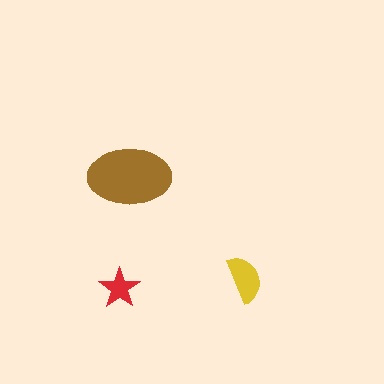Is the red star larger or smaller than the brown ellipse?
Smaller.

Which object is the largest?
The brown ellipse.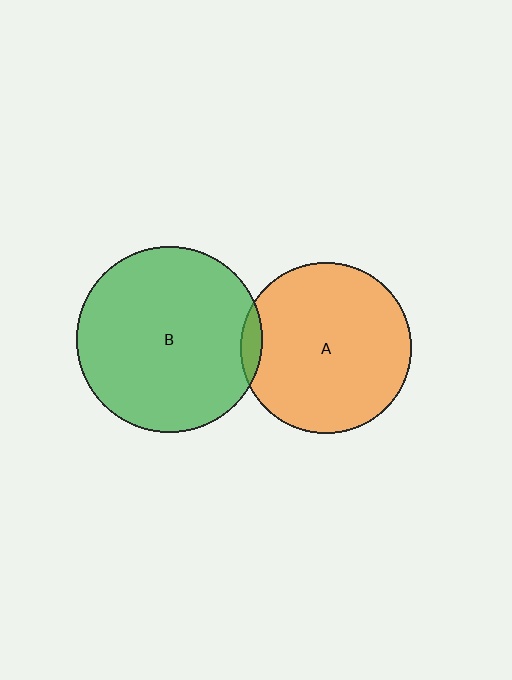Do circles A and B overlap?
Yes.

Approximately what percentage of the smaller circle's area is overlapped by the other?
Approximately 5%.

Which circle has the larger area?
Circle B (green).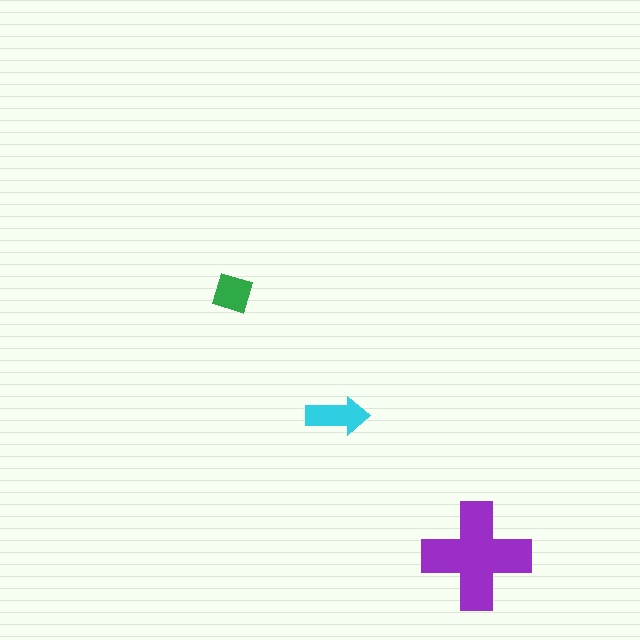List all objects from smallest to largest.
The green diamond, the cyan arrow, the purple cross.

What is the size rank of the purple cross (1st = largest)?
1st.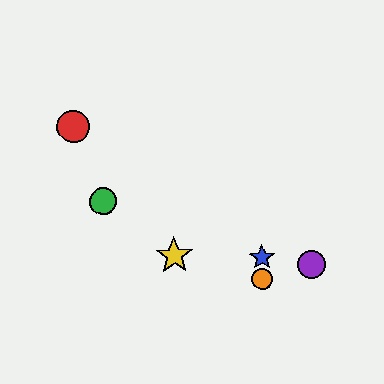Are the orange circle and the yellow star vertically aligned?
No, the orange circle is at x≈262 and the yellow star is at x≈174.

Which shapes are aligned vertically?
The blue star, the orange circle are aligned vertically.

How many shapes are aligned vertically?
2 shapes (the blue star, the orange circle) are aligned vertically.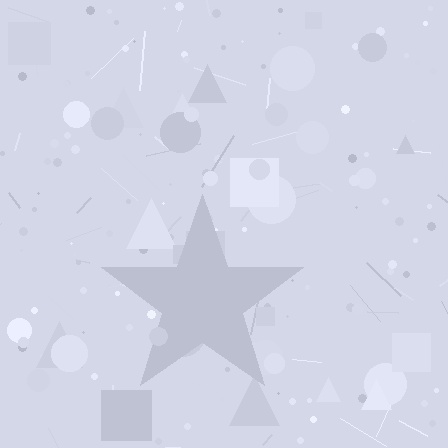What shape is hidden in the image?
A star is hidden in the image.